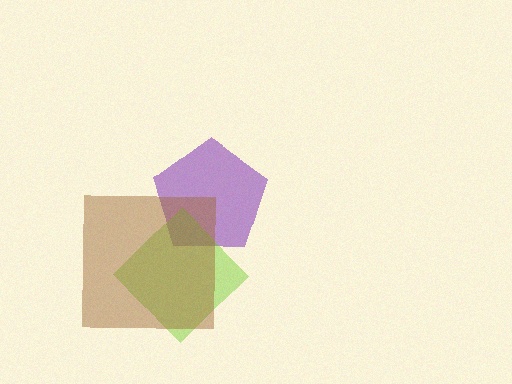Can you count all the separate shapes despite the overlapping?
Yes, there are 3 separate shapes.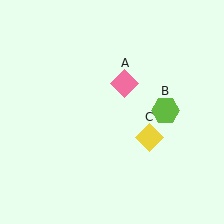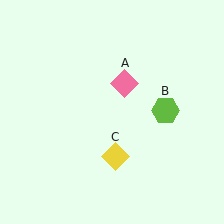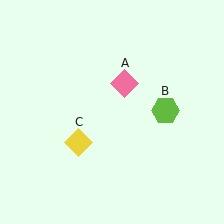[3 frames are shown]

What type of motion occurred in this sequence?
The yellow diamond (object C) rotated clockwise around the center of the scene.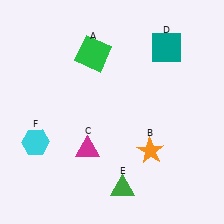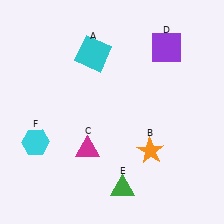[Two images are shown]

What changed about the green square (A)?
In Image 1, A is green. In Image 2, it changed to cyan.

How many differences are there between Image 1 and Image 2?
There are 2 differences between the two images.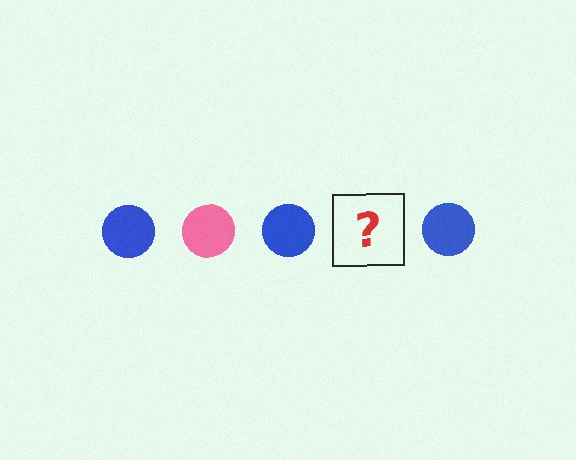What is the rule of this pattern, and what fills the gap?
The rule is that the pattern cycles through blue, pink circles. The gap should be filled with a pink circle.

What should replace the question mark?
The question mark should be replaced with a pink circle.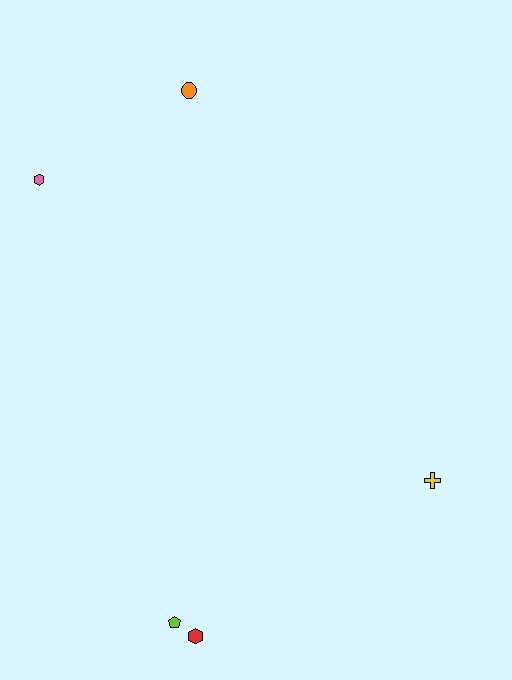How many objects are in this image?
There are 5 objects.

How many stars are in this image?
There are no stars.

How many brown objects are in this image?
There are no brown objects.